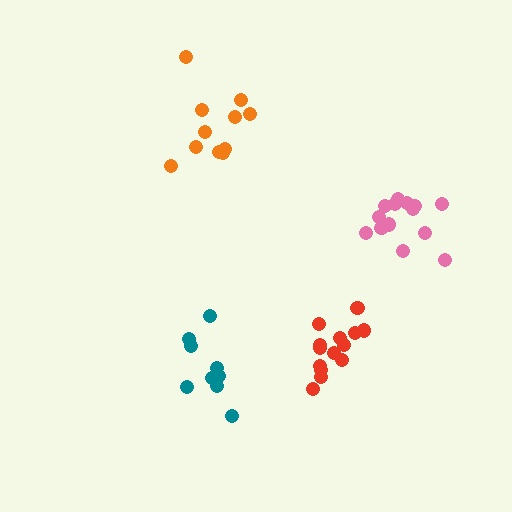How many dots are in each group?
Group 1: 14 dots, Group 2: 11 dots, Group 3: 9 dots, Group 4: 14 dots (48 total).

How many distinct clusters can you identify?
There are 4 distinct clusters.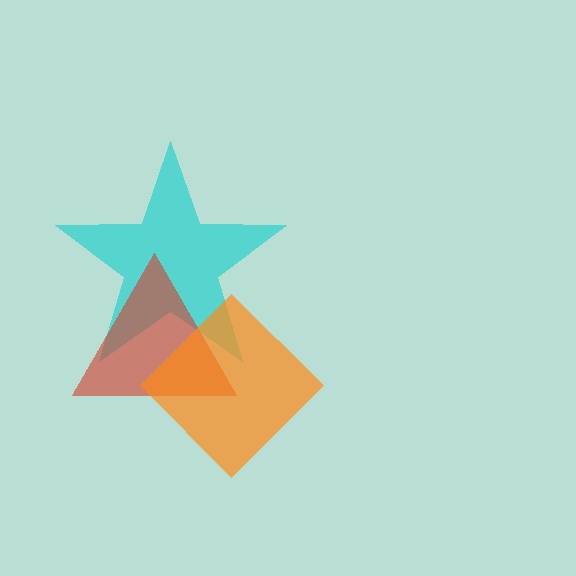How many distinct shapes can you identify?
There are 3 distinct shapes: a cyan star, a red triangle, an orange diamond.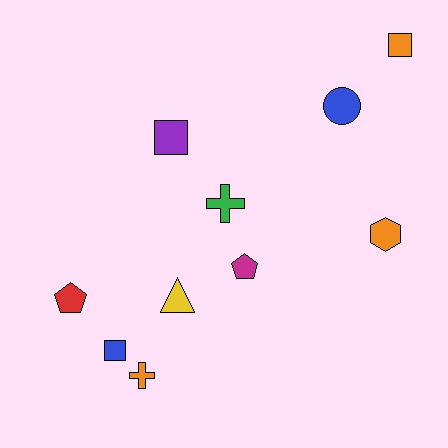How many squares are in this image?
There are 3 squares.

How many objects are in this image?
There are 10 objects.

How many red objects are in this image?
There is 1 red object.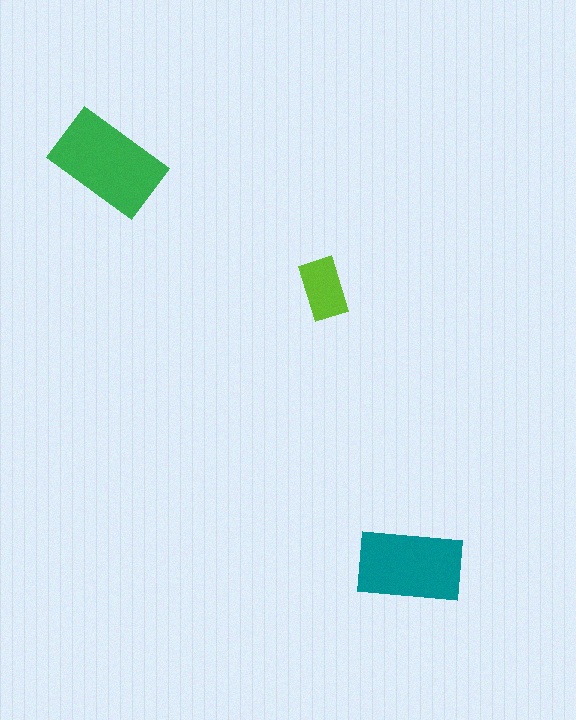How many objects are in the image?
There are 3 objects in the image.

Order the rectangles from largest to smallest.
the green one, the teal one, the lime one.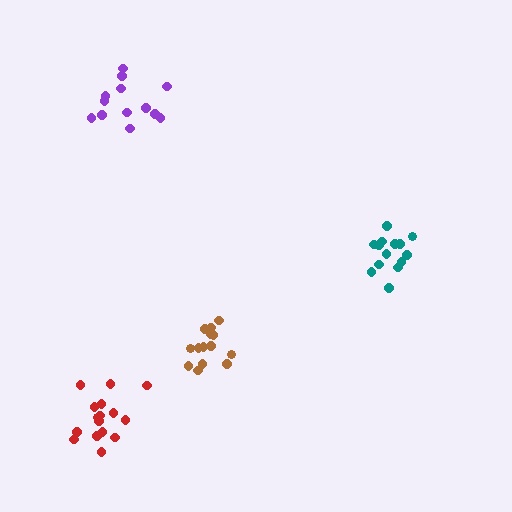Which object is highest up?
The purple cluster is topmost.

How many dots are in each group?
Group 1: 14 dots, Group 2: 15 dots, Group 3: 16 dots, Group 4: 13 dots (58 total).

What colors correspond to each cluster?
The clusters are colored: brown, teal, red, purple.